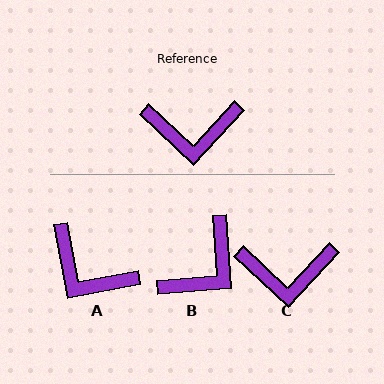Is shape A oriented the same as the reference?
No, it is off by about 36 degrees.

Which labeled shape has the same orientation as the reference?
C.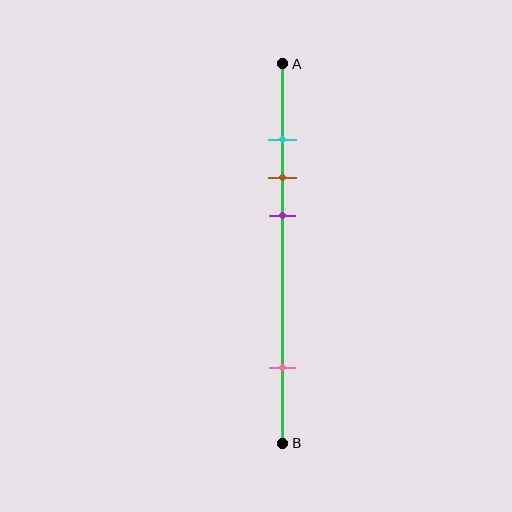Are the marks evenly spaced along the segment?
No, the marks are not evenly spaced.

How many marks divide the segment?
There are 4 marks dividing the segment.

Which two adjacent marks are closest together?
The cyan and brown marks are the closest adjacent pair.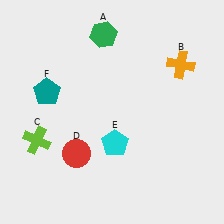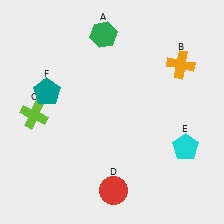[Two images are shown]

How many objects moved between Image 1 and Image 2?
3 objects moved between the two images.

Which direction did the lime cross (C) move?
The lime cross (C) moved up.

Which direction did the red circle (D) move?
The red circle (D) moved right.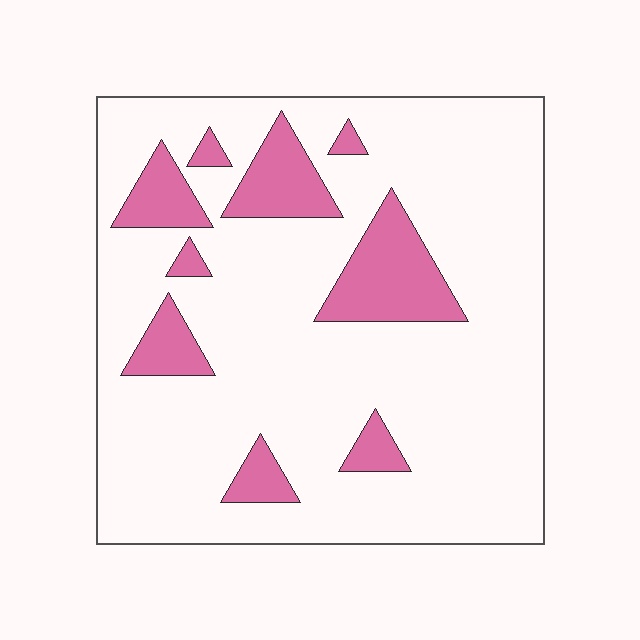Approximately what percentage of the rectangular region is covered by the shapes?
Approximately 15%.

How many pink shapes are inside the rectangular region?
9.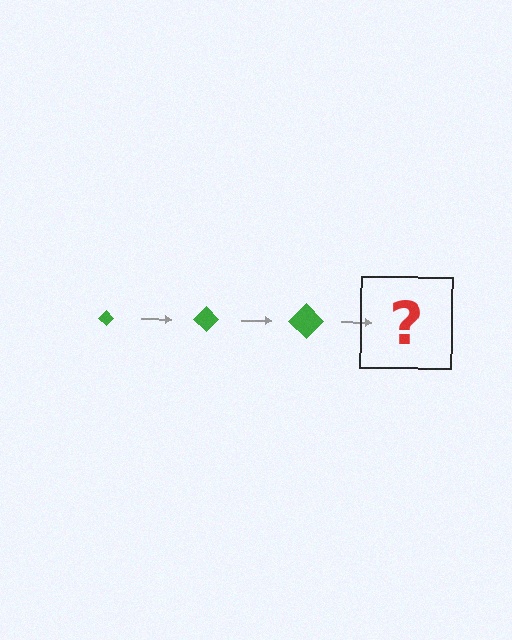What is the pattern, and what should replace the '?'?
The pattern is that the diamond gets progressively larger each step. The '?' should be a green diamond, larger than the previous one.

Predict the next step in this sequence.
The next step is a green diamond, larger than the previous one.